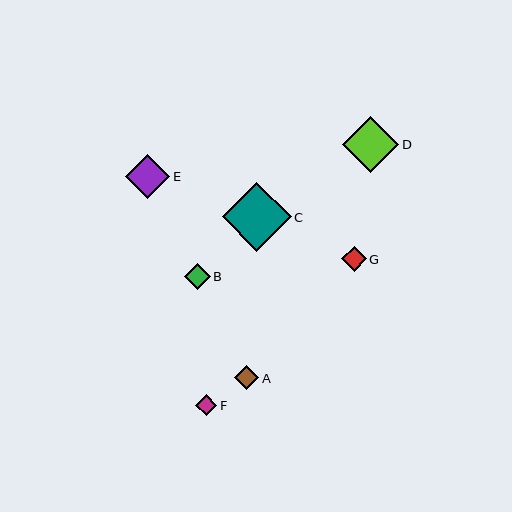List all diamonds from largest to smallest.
From largest to smallest: C, D, E, B, G, A, F.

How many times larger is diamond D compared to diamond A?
Diamond D is approximately 2.3 times the size of diamond A.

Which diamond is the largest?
Diamond C is the largest with a size of approximately 69 pixels.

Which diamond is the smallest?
Diamond F is the smallest with a size of approximately 21 pixels.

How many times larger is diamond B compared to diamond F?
Diamond B is approximately 1.2 times the size of diamond F.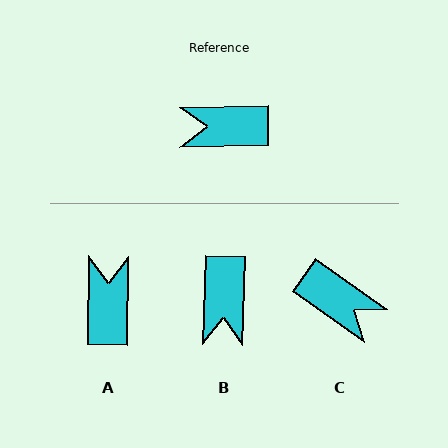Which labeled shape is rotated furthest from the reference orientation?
C, about 144 degrees away.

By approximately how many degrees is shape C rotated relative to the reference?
Approximately 144 degrees counter-clockwise.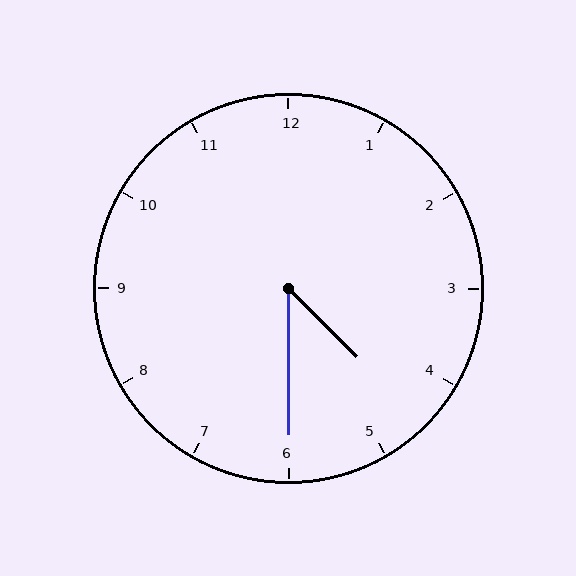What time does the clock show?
4:30.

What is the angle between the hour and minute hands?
Approximately 45 degrees.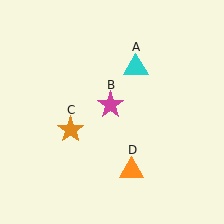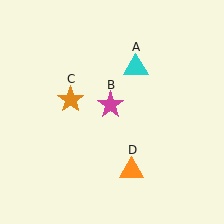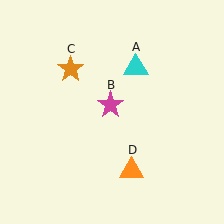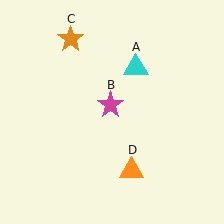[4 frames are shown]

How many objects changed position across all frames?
1 object changed position: orange star (object C).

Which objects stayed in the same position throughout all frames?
Cyan triangle (object A) and magenta star (object B) and orange triangle (object D) remained stationary.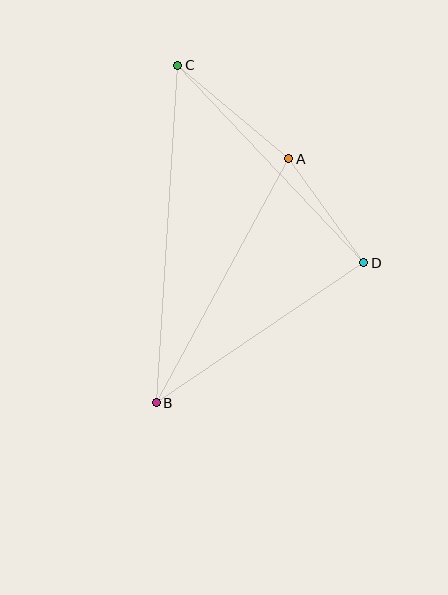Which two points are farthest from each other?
Points B and C are farthest from each other.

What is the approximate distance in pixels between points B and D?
The distance between B and D is approximately 250 pixels.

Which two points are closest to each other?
Points A and D are closest to each other.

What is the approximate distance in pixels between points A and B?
The distance between A and B is approximately 277 pixels.